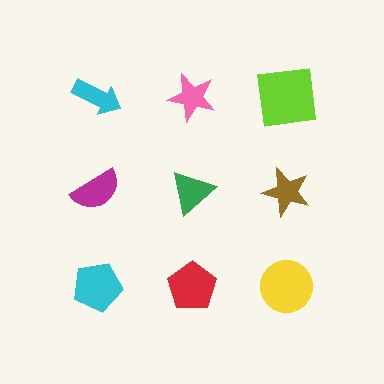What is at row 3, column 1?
A cyan pentagon.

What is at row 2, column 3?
A brown star.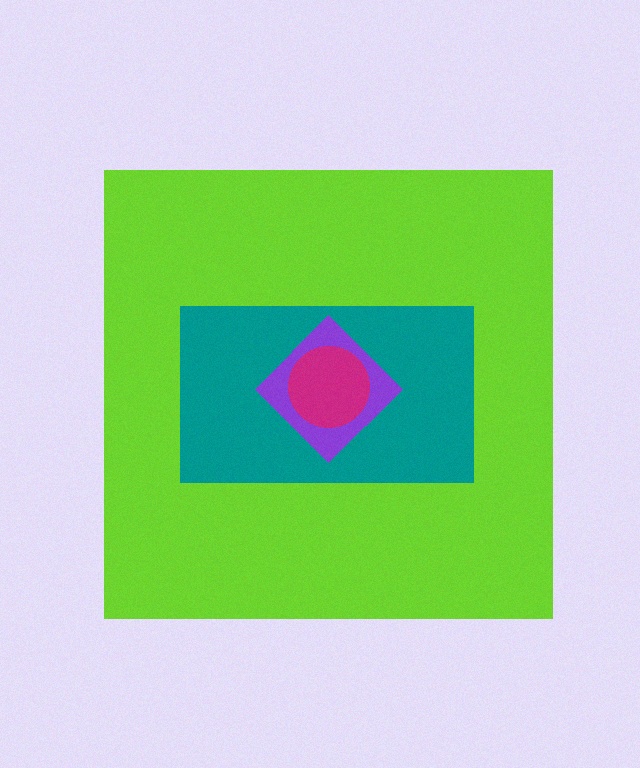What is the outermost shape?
The lime square.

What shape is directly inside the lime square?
The teal rectangle.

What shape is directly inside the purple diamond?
The magenta circle.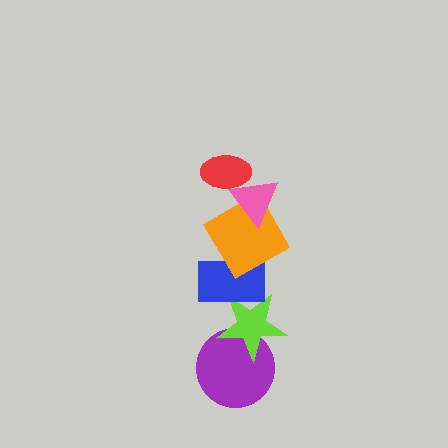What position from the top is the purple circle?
The purple circle is 6th from the top.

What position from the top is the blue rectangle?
The blue rectangle is 4th from the top.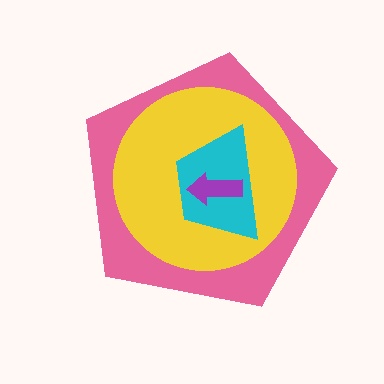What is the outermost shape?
The pink pentagon.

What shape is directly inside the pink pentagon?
The yellow circle.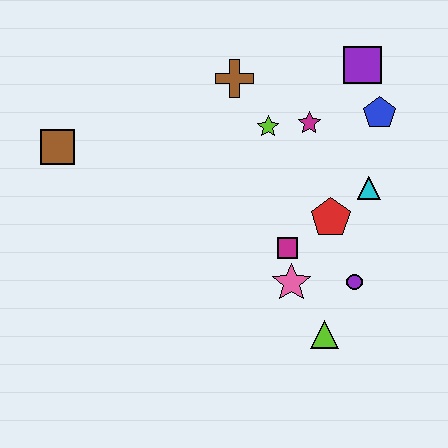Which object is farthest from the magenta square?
The brown square is farthest from the magenta square.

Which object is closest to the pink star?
The magenta square is closest to the pink star.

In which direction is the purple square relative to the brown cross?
The purple square is to the right of the brown cross.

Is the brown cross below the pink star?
No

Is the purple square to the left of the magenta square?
No